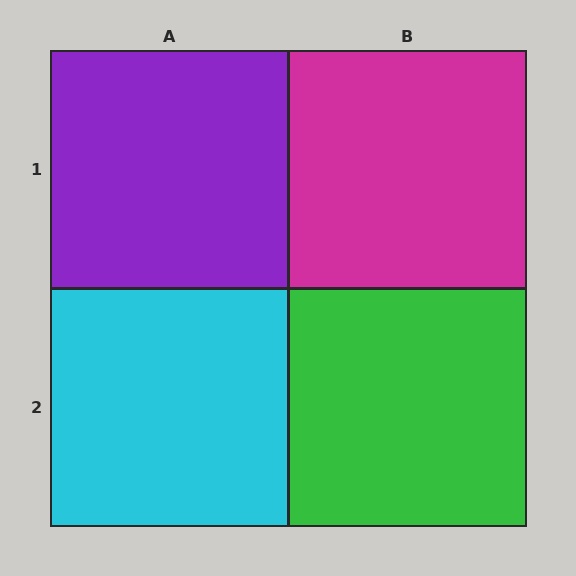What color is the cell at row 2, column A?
Cyan.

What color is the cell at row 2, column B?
Green.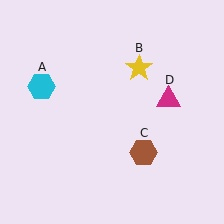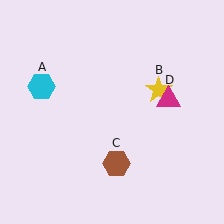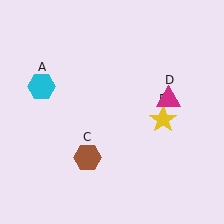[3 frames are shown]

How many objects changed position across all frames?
2 objects changed position: yellow star (object B), brown hexagon (object C).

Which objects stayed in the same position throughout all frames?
Cyan hexagon (object A) and magenta triangle (object D) remained stationary.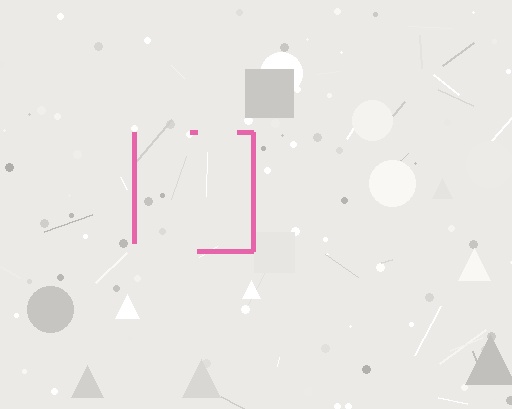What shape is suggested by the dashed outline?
The dashed outline suggests a square.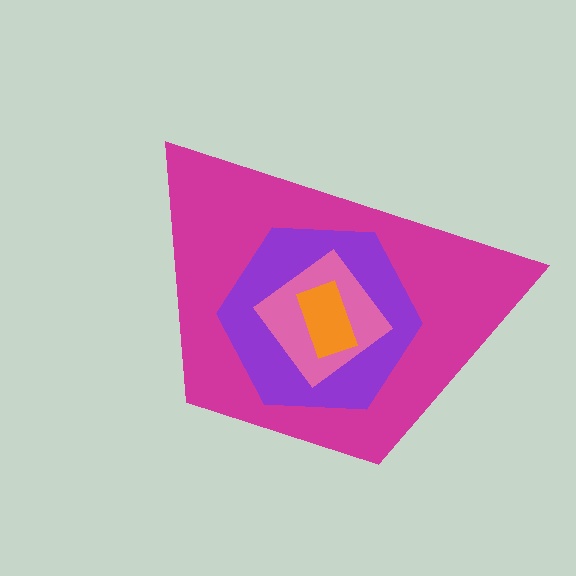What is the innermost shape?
The orange rectangle.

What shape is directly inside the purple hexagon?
The pink diamond.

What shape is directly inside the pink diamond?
The orange rectangle.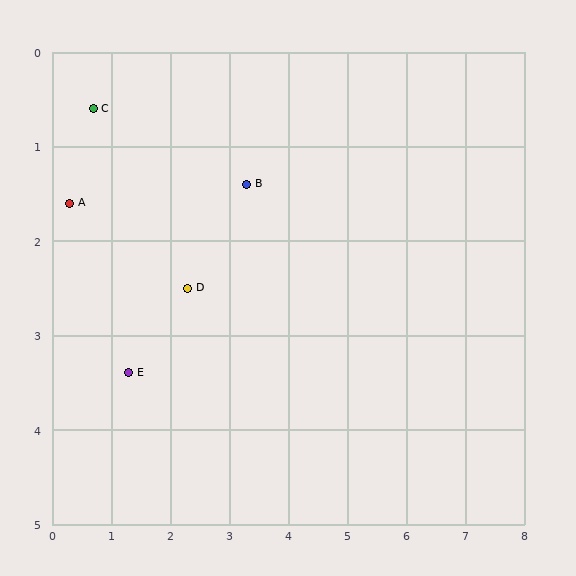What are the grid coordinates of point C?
Point C is at approximately (0.7, 0.6).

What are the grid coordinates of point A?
Point A is at approximately (0.3, 1.6).